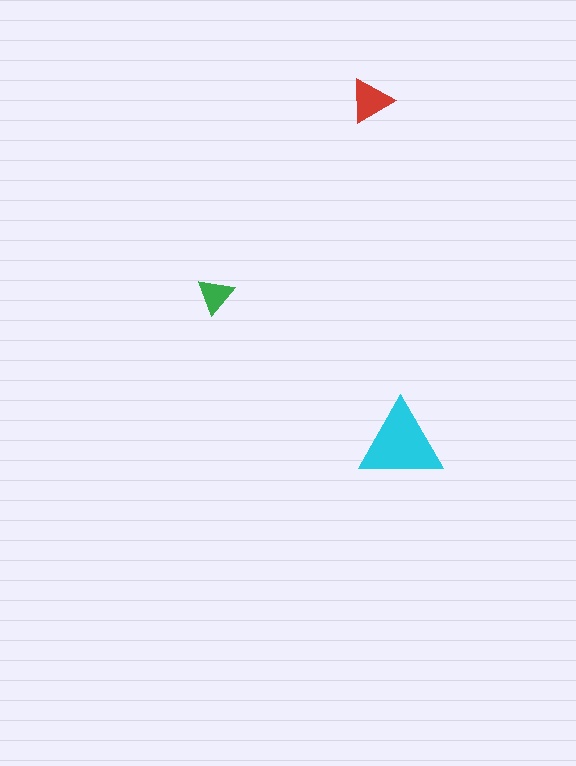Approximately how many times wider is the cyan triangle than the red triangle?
About 2 times wider.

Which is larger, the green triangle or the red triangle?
The red one.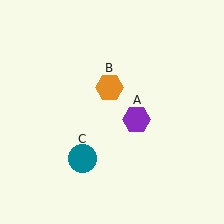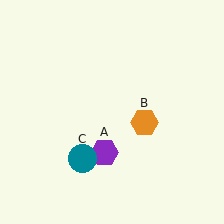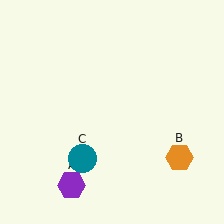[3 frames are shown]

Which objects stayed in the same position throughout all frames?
Teal circle (object C) remained stationary.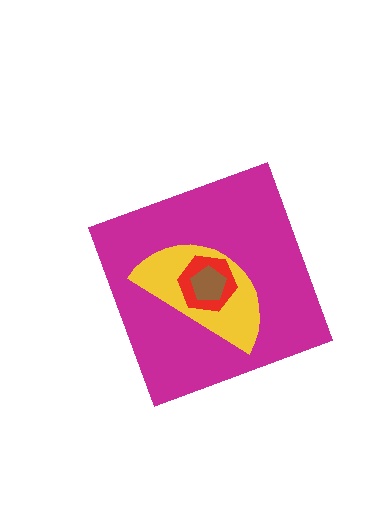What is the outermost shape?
The magenta diamond.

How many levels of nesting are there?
4.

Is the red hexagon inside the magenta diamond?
Yes.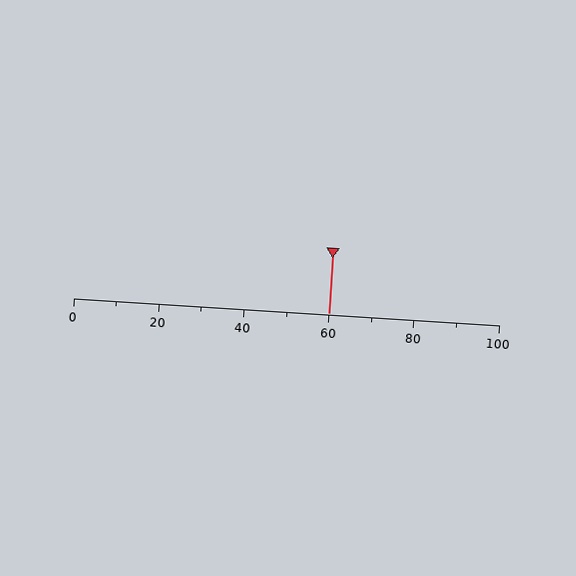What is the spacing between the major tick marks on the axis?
The major ticks are spaced 20 apart.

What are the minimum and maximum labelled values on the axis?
The axis runs from 0 to 100.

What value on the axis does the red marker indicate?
The marker indicates approximately 60.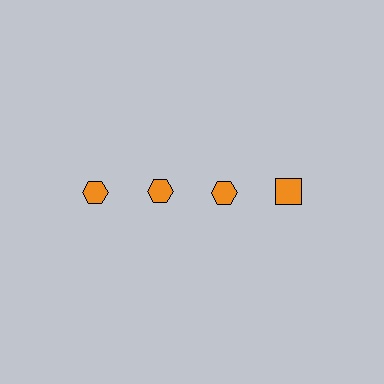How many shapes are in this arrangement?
There are 4 shapes arranged in a grid pattern.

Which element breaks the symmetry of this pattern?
The orange square in the top row, second from right column breaks the symmetry. All other shapes are orange hexagons.